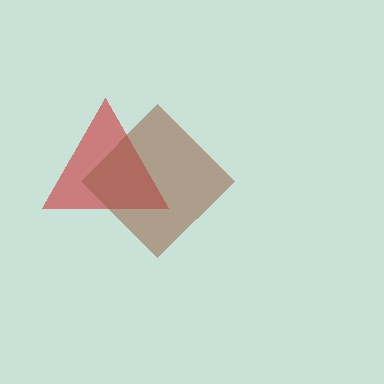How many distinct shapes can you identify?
There are 2 distinct shapes: a red triangle, a brown diamond.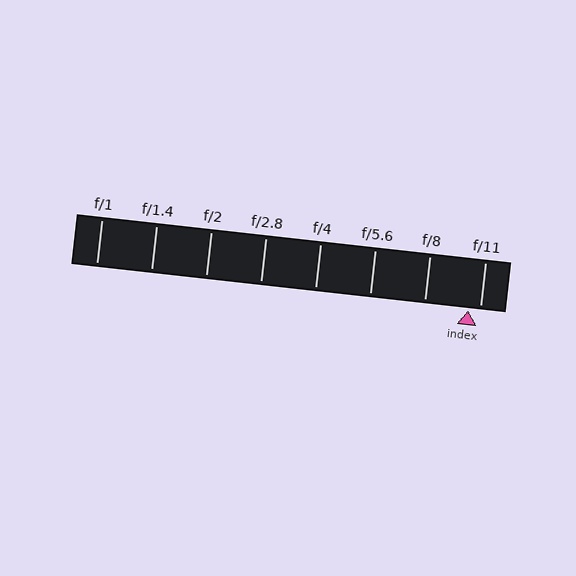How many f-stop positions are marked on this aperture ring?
There are 8 f-stop positions marked.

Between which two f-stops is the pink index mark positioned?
The index mark is between f/8 and f/11.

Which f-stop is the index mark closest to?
The index mark is closest to f/11.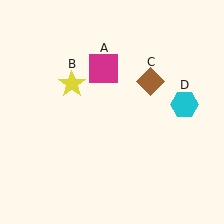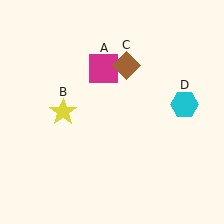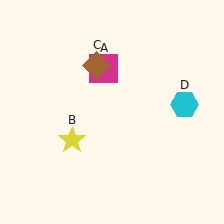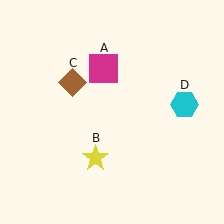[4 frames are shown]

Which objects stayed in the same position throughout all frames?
Magenta square (object A) and cyan hexagon (object D) remained stationary.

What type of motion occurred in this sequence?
The yellow star (object B), brown diamond (object C) rotated counterclockwise around the center of the scene.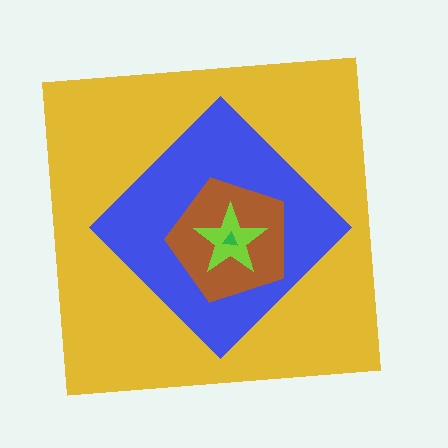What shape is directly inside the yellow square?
The blue diamond.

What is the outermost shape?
The yellow square.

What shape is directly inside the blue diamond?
The brown pentagon.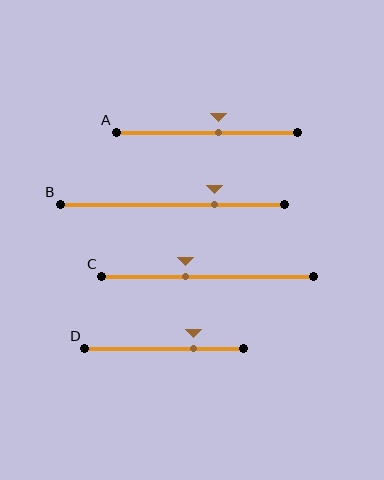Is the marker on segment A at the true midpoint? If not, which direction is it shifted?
No, the marker on segment A is shifted to the right by about 6% of the segment length.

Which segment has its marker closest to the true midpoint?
Segment A has its marker closest to the true midpoint.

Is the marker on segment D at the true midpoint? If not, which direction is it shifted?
No, the marker on segment D is shifted to the right by about 18% of the segment length.